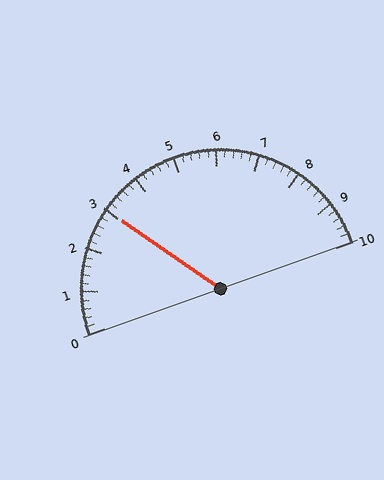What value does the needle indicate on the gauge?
The needle indicates approximately 3.0.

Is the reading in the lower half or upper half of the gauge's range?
The reading is in the lower half of the range (0 to 10).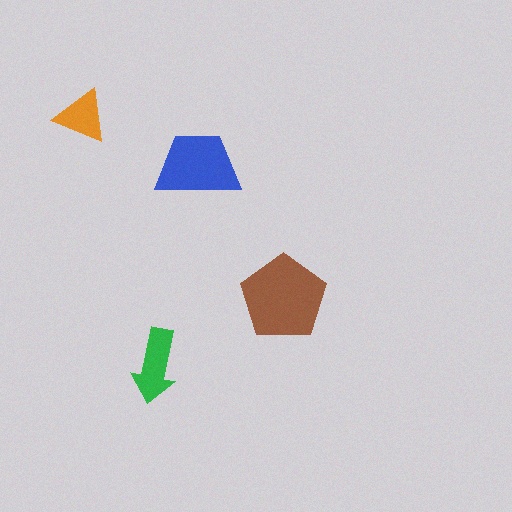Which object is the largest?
The brown pentagon.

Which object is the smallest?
The orange triangle.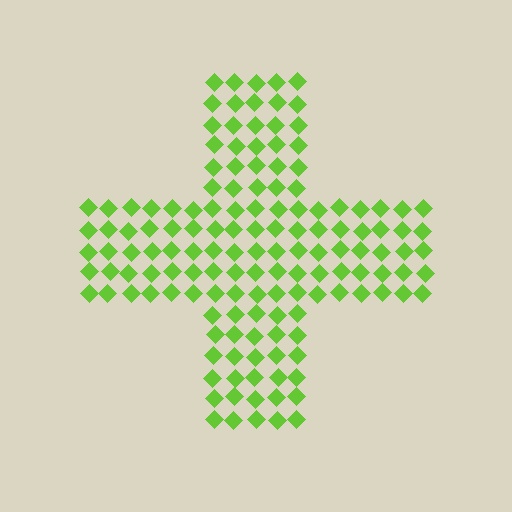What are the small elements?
The small elements are diamonds.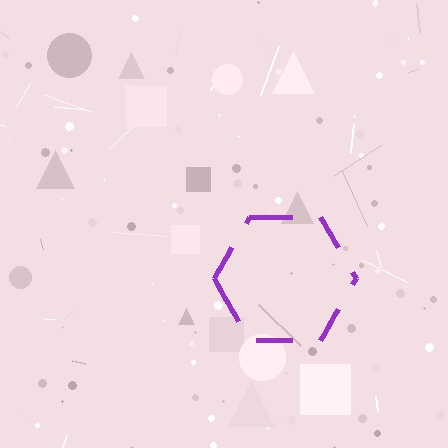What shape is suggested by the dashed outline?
The dashed outline suggests a hexagon.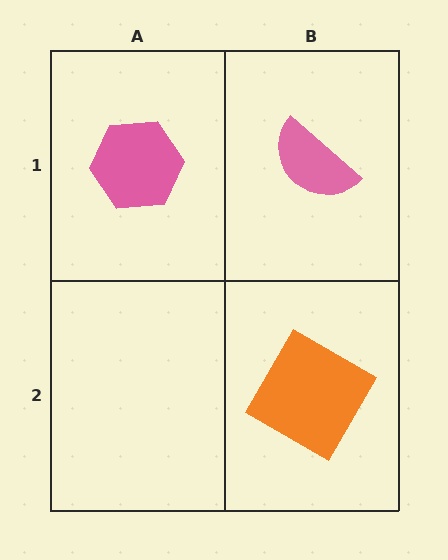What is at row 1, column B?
A pink semicircle.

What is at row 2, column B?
An orange diamond.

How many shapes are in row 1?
2 shapes.